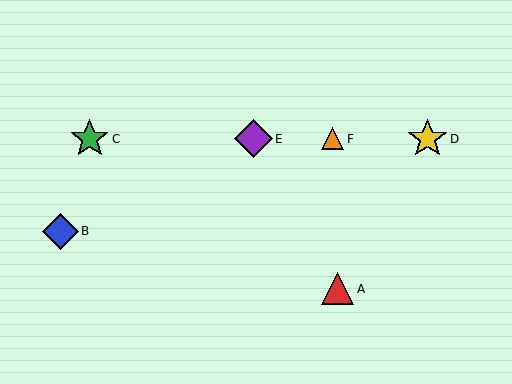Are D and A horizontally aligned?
No, D is at y≈139 and A is at y≈289.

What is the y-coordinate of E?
Object E is at y≈139.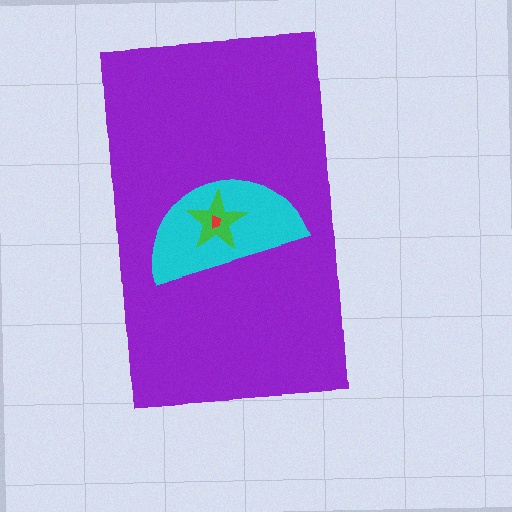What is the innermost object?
The red trapezoid.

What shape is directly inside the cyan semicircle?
The green star.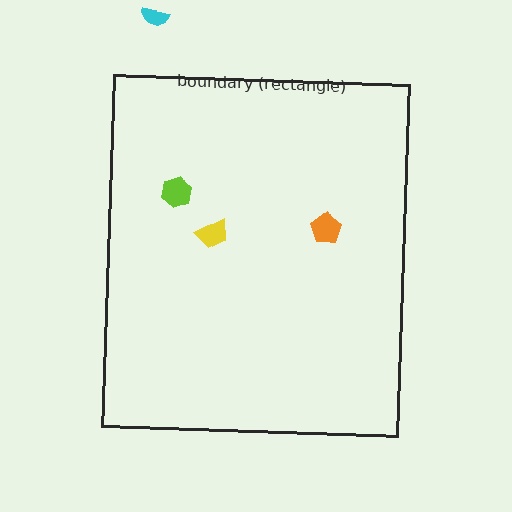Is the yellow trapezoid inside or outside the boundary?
Inside.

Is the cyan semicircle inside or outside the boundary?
Outside.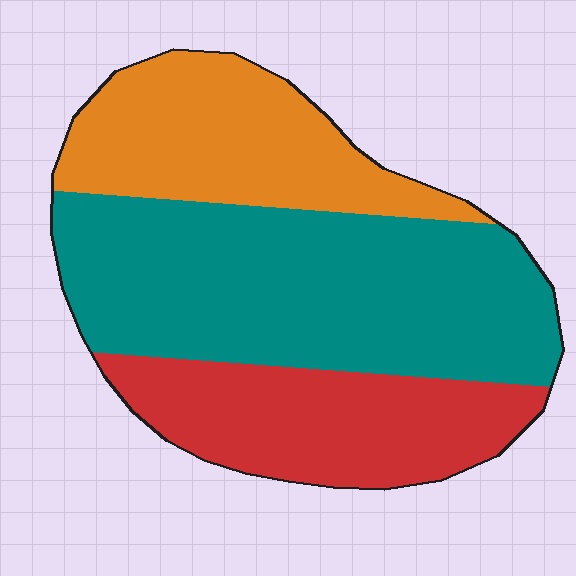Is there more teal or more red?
Teal.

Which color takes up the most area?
Teal, at roughly 50%.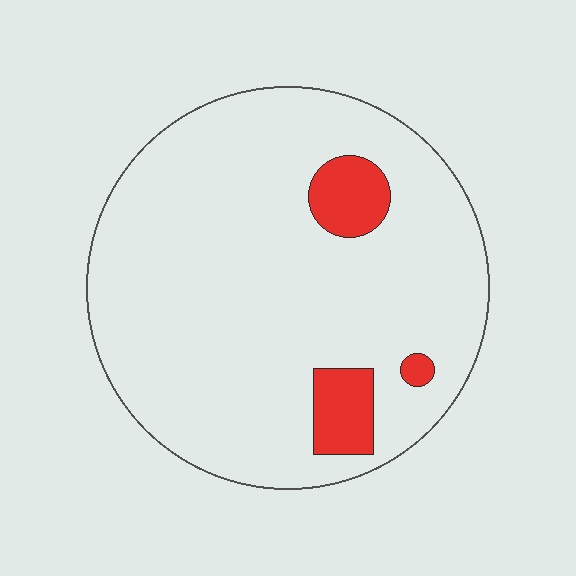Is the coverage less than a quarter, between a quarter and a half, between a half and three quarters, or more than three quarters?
Less than a quarter.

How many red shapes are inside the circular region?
3.